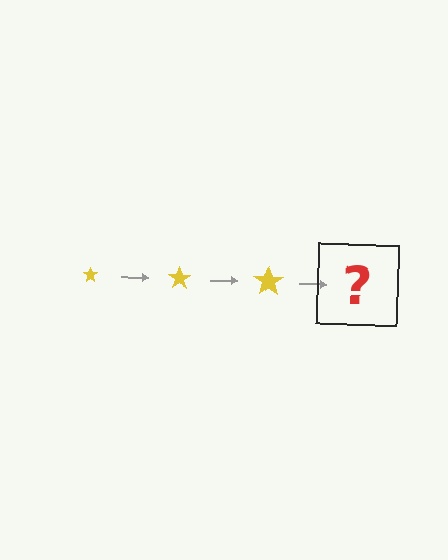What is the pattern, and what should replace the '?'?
The pattern is that the star gets progressively larger each step. The '?' should be a yellow star, larger than the previous one.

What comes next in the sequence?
The next element should be a yellow star, larger than the previous one.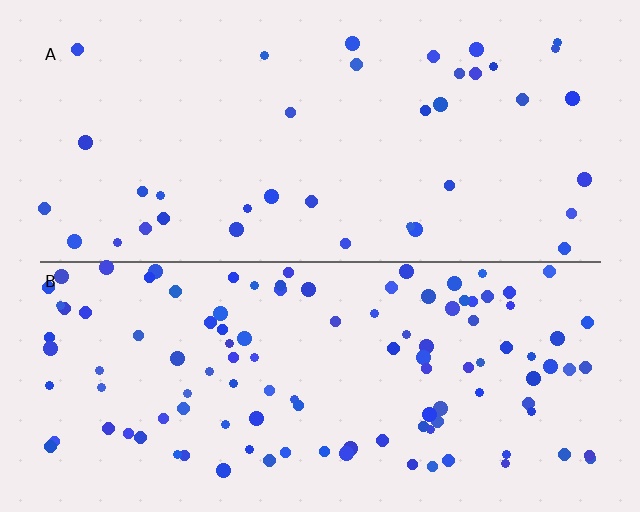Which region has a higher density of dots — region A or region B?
B (the bottom).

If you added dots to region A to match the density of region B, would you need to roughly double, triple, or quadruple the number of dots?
Approximately triple.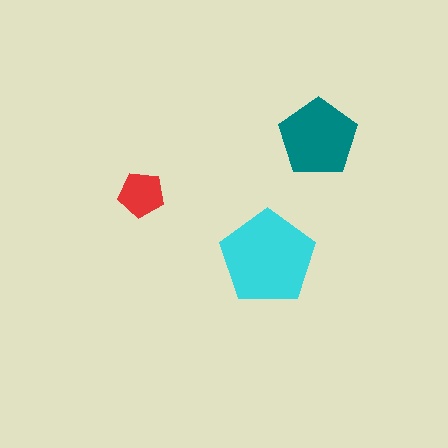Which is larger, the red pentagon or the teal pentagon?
The teal one.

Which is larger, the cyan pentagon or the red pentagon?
The cyan one.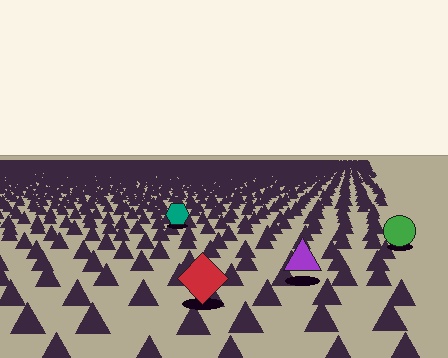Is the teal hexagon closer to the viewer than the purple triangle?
No. The purple triangle is closer — you can tell from the texture gradient: the ground texture is coarser near it.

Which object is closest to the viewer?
The red diamond is closest. The texture marks near it are larger and more spread out.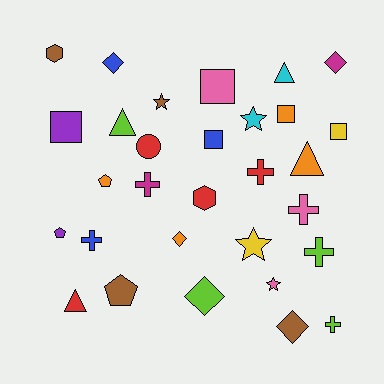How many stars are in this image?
There are 4 stars.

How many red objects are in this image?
There are 4 red objects.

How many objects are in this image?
There are 30 objects.